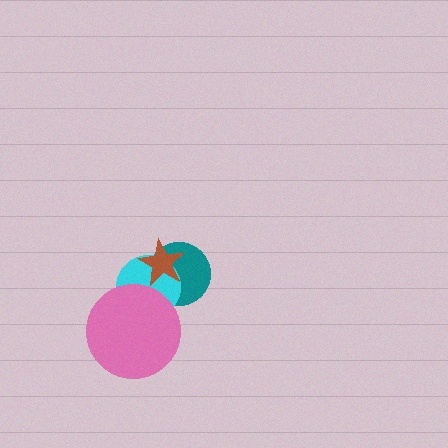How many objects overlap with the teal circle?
2 objects overlap with the teal circle.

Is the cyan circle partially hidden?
Yes, it is partially covered by another shape.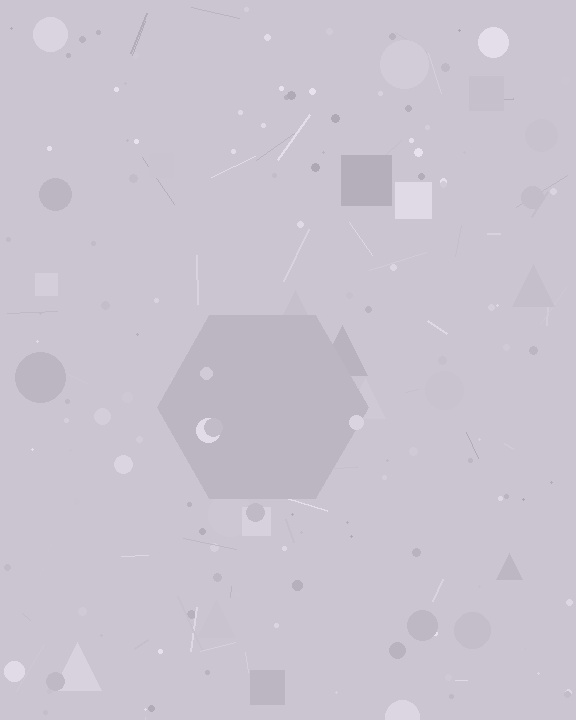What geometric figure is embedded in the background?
A hexagon is embedded in the background.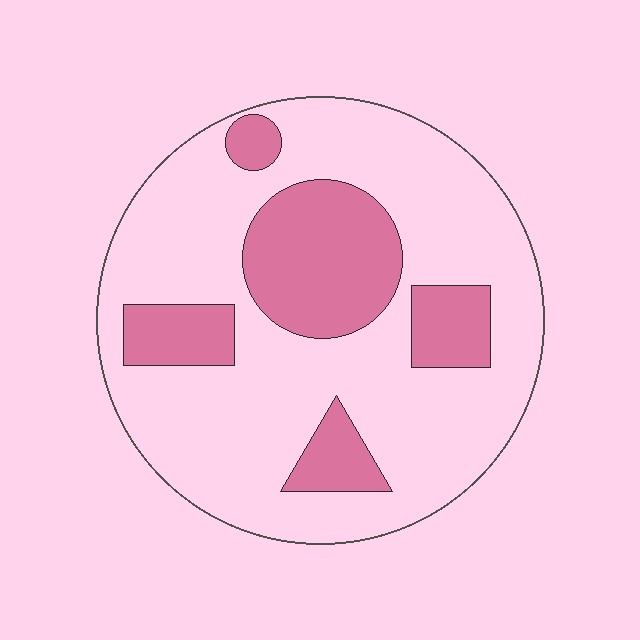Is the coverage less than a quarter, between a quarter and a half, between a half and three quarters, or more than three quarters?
Between a quarter and a half.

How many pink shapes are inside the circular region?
5.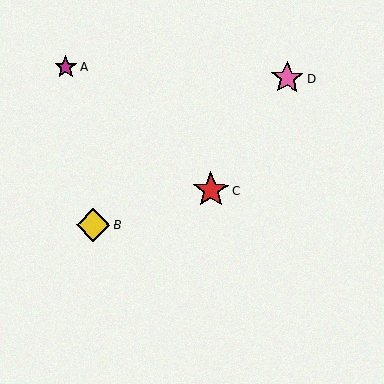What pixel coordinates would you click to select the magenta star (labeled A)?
Click at (66, 67) to select the magenta star A.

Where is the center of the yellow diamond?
The center of the yellow diamond is at (93, 225).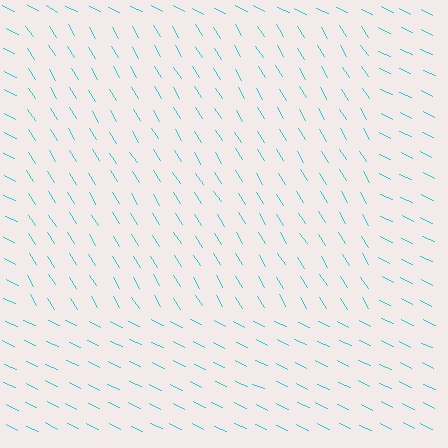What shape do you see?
I see a rectangle.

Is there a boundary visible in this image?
Yes, there is a texture boundary formed by a change in line orientation.